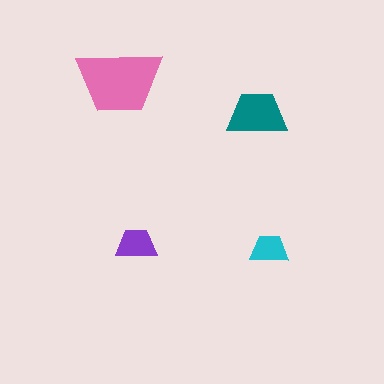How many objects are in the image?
There are 4 objects in the image.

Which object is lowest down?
The cyan trapezoid is bottommost.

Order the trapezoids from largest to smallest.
the pink one, the teal one, the purple one, the cyan one.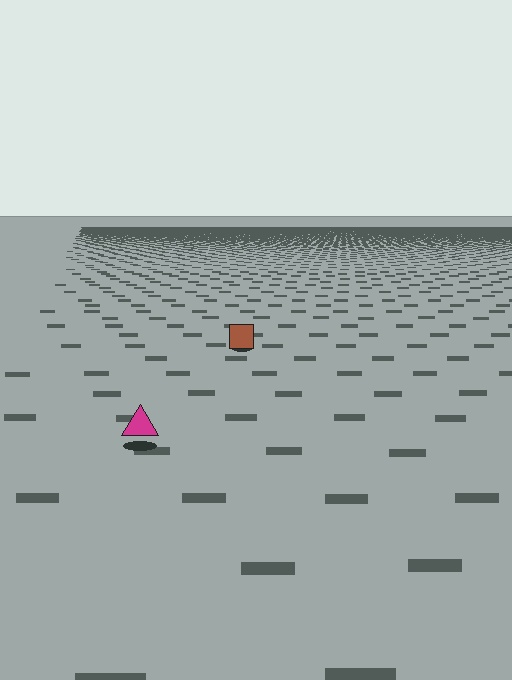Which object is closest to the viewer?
The magenta triangle is closest. The texture marks near it are larger and more spread out.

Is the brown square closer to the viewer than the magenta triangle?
No. The magenta triangle is closer — you can tell from the texture gradient: the ground texture is coarser near it.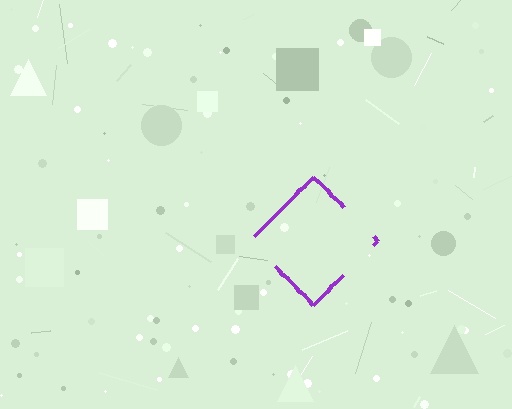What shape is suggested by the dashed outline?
The dashed outline suggests a diamond.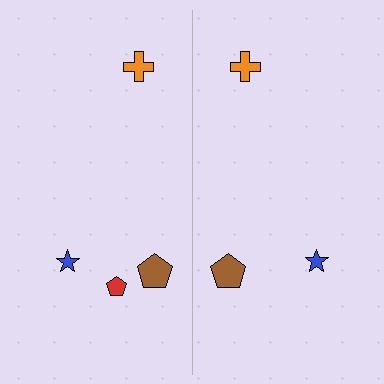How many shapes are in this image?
There are 7 shapes in this image.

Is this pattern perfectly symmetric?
No, the pattern is not perfectly symmetric. A red pentagon is missing from the right side.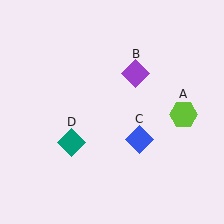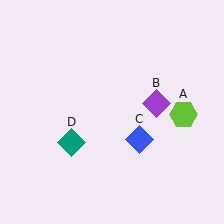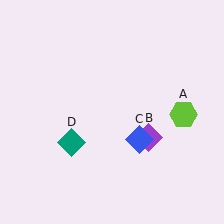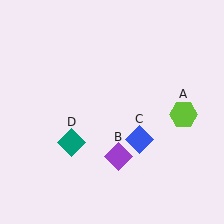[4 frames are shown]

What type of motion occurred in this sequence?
The purple diamond (object B) rotated clockwise around the center of the scene.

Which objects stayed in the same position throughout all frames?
Lime hexagon (object A) and blue diamond (object C) and teal diamond (object D) remained stationary.